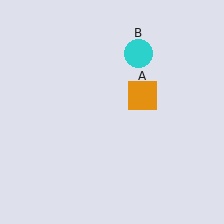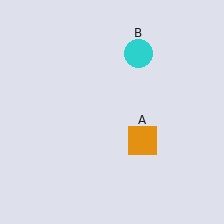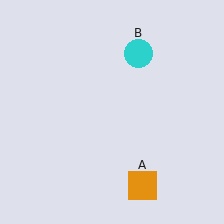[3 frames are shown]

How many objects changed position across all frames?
1 object changed position: orange square (object A).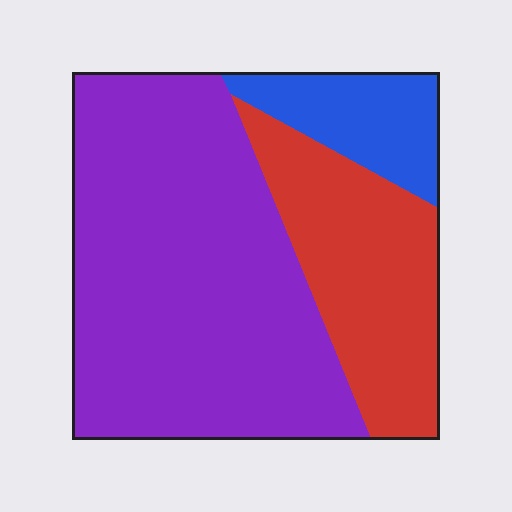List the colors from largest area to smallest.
From largest to smallest: purple, red, blue.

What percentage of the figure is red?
Red takes up about one quarter (1/4) of the figure.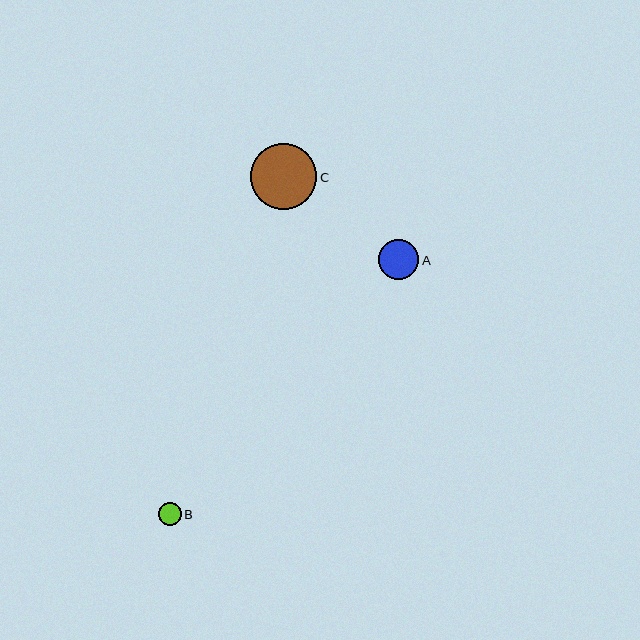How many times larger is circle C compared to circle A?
Circle C is approximately 1.6 times the size of circle A.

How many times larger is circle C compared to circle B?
Circle C is approximately 2.8 times the size of circle B.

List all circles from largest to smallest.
From largest to smallest: C, A, B.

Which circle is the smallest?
Circle B is the smallest with a size of approximately 23 pixels.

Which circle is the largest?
Circle C is the largest with a size of approximately 66 pixels.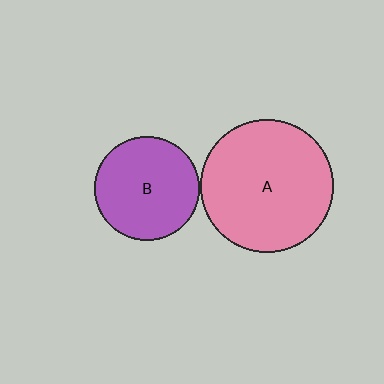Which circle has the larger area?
Circle A (pink).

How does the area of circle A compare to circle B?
Approximately 1.6 times.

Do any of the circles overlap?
No, none of the circles overlap.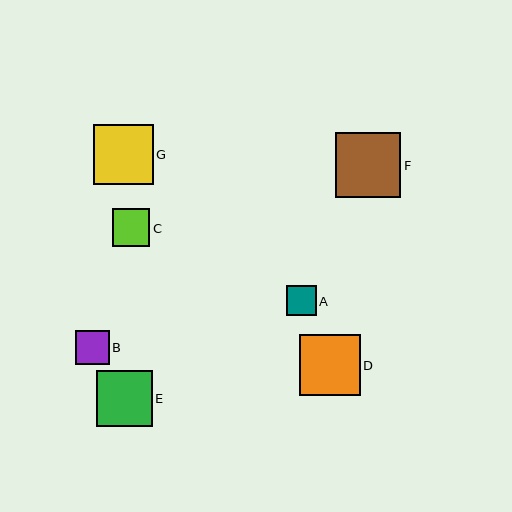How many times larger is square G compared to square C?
Square G is approximately 1.6 times the size of square C.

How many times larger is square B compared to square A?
Square B is approximately 1.1 times the size of square A.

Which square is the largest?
Square F is the largest with a size of approximately 66 pixels.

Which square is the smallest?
Square A is the smallest with a size of approximately 30 pixels.